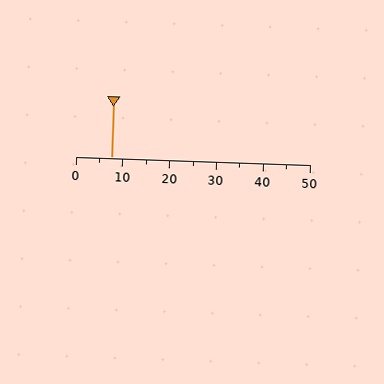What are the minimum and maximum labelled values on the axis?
The axis runs from 0 to 50.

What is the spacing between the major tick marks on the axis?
The major ticks are spaced 10 apart.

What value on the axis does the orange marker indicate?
The marker indicates approximately 7.5.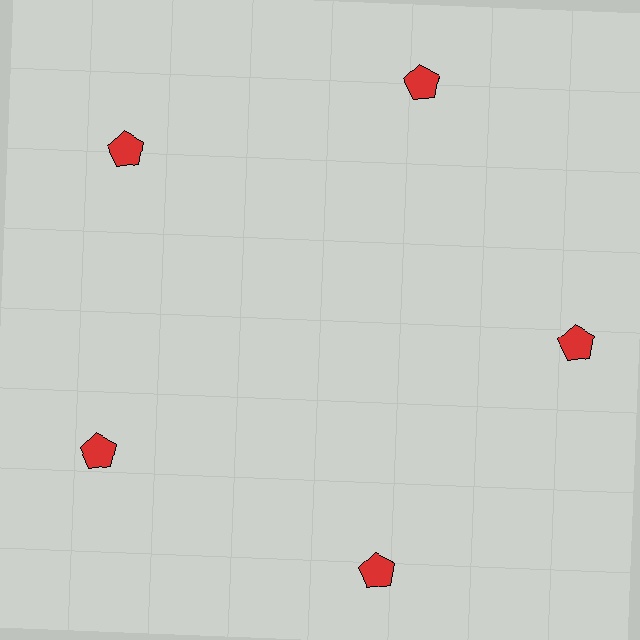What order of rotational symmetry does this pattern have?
This pattern has 5-fold rotational symmetry.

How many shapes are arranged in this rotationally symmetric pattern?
There are 5 shapes, arranged in 5 groups of 1.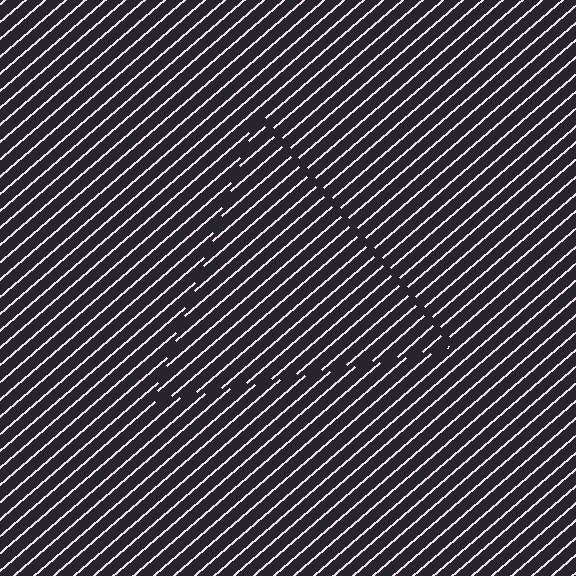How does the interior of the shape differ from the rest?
The interior of the shape contains the same grating, shifted by half a period — the contour is defined by the phase discontinuity where line-ends from the inner and outer gratings abut.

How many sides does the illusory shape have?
3 sides — the line-ends trace a triangle.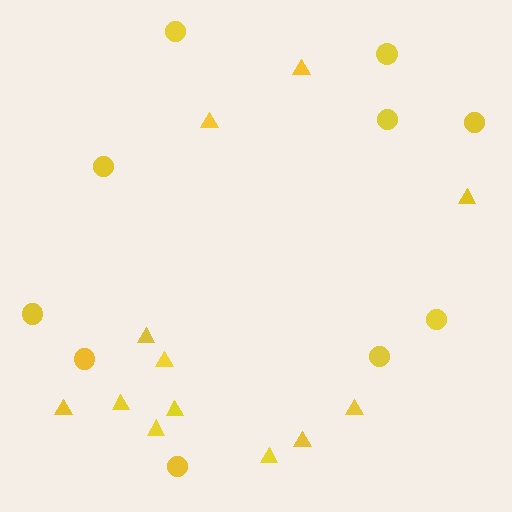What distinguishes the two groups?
There are 2 groups: one group of circles (10) and one group of triangles (12).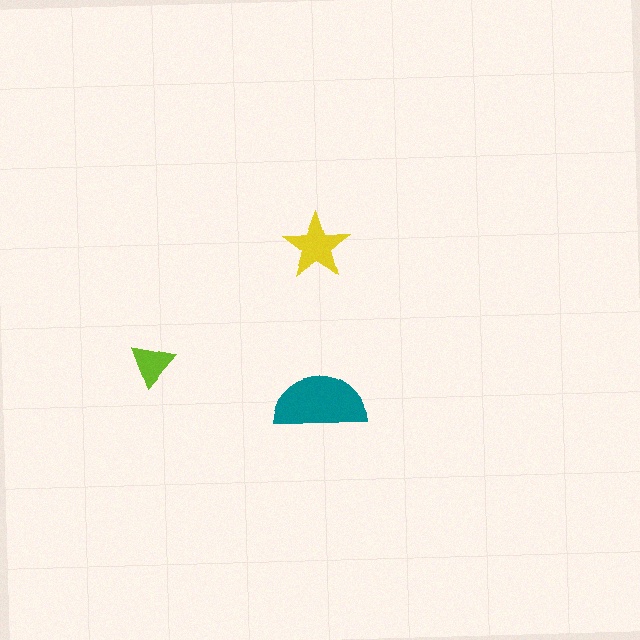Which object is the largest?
The teal semicircle.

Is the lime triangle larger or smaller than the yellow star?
Smaller.